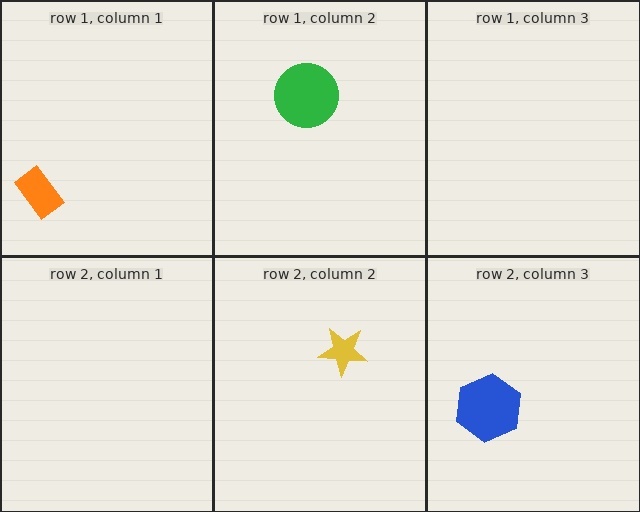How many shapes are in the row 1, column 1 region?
1.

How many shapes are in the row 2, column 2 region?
1.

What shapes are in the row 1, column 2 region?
The green circle.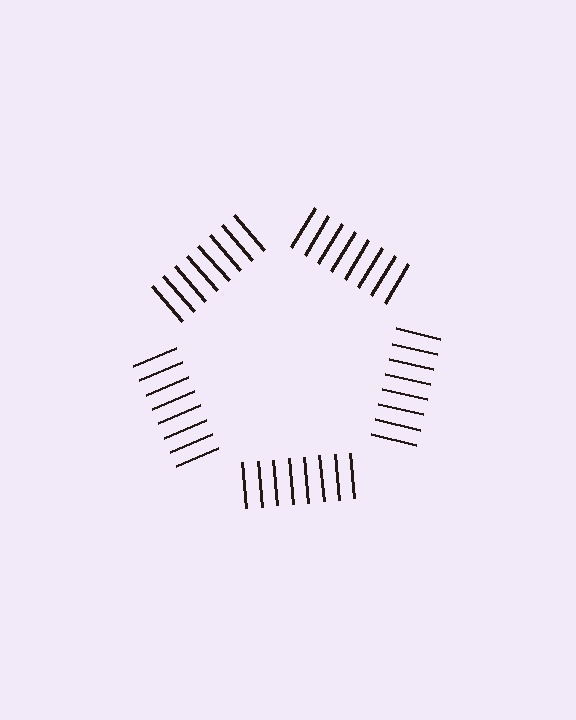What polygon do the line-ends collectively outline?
An illusory pentagon — the line segments terminate on its edges but no continuous stroke is drawn.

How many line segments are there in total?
40 — 8 along each of the 5 edges.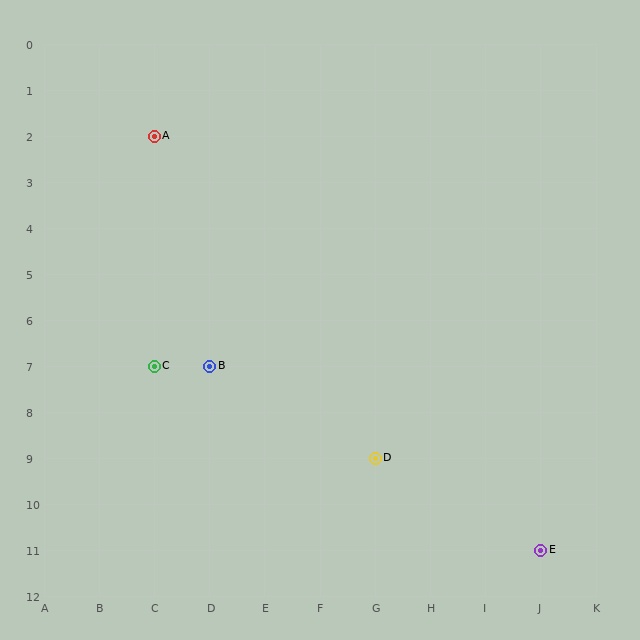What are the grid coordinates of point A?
Point A is at grid coordinates (C, 2).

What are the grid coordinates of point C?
Point C is at grid coordinates (C, 7).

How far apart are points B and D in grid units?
Points B and D are 3 columns and 2 rows apart (about 3.6 grid units diagonally).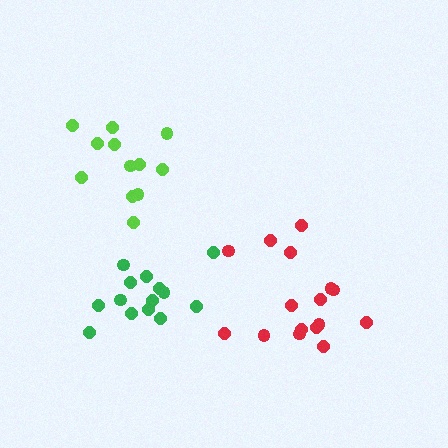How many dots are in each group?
Group 1: 12 dots, Group 2: 14 dots, Group 3: 16 dots (42 total).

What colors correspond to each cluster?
The clusters are colored: lime, green, red.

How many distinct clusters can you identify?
There are 3 distinct clusters.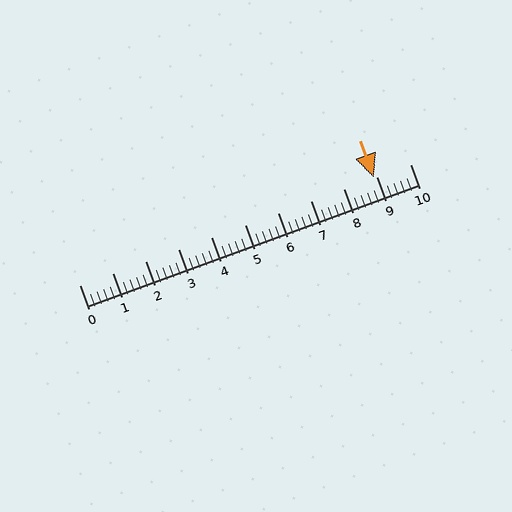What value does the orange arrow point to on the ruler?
The orange arrow points to approximately 8.9.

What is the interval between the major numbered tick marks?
The major tick marks are spaced 1 units apart.